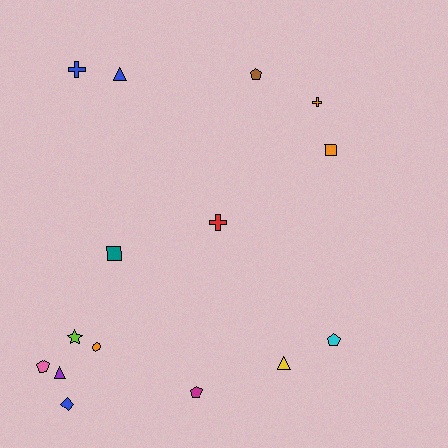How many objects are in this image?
There are 15 objects.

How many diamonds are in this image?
There is 1 diamond.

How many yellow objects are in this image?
There is 1 yellow object.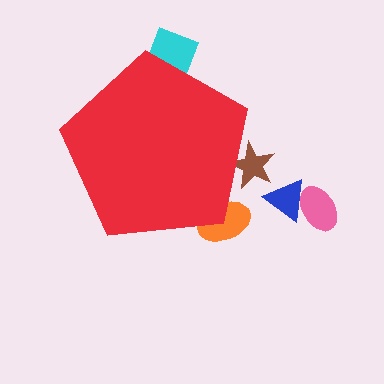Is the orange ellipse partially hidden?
Yes, the orange ellipse is partially hidden behind the red pentagon.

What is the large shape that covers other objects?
A red pentagon.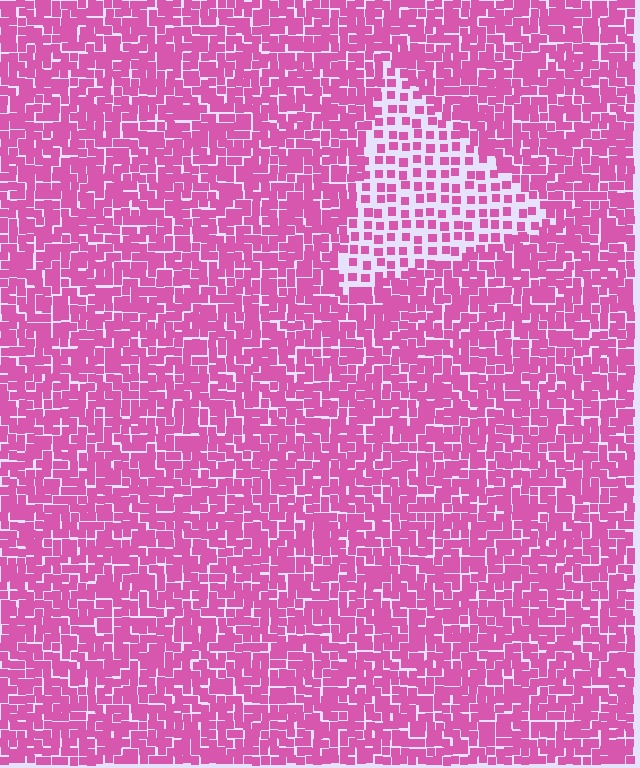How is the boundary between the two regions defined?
The boundary is defined by a change in element density (approximately 2.2x ratio). All elements are the same color, size, and shape.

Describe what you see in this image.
The image contains small pink elements arranged at two different densities. A triangle-shaped region is visible where the elements are less densely packed than the surrounding area.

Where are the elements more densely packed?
The elements are more densely packed outside the triangle boundary.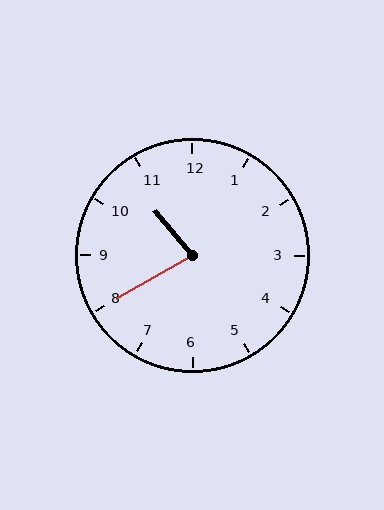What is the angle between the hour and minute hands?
Approximately 80 degrees.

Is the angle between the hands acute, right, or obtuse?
It is acute.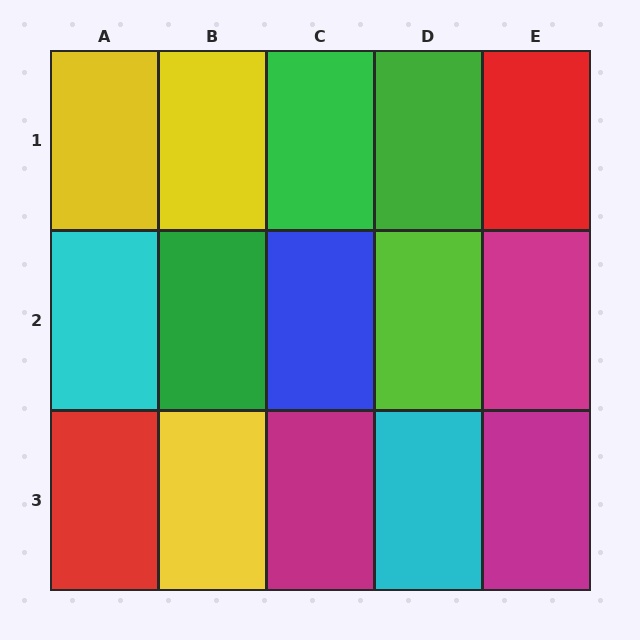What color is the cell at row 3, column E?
Magenta.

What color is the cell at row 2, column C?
Blue.